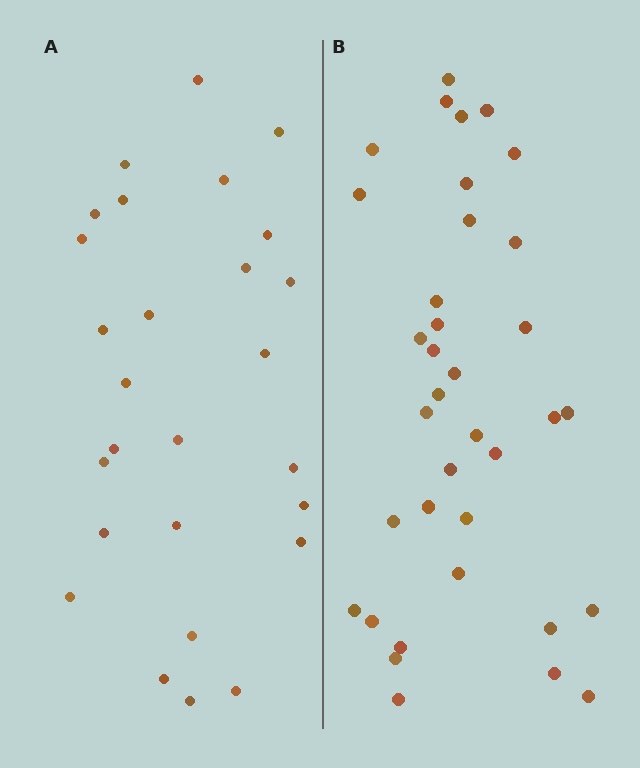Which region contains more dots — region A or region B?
Region B (the right region) has more dots.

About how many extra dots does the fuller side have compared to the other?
Region B has roughly 8 or so more dots than region A.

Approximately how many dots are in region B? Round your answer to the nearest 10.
About 40 dots. (The exact count is 36, which rounds to 40.)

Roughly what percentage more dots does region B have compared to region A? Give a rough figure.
About 35% more.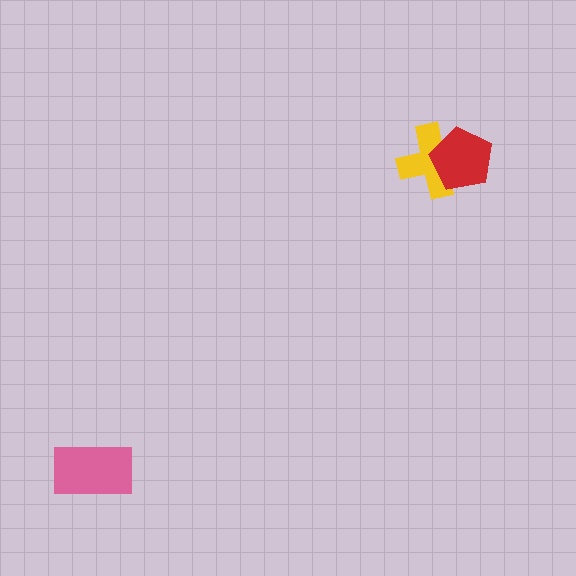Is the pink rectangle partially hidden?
No, no other shape covers it.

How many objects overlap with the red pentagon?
1 object overlaps with the red pentagon.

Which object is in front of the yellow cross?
The red pentagon is in front of the yellow cross.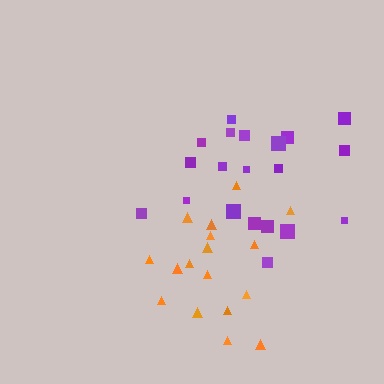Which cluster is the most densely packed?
Orange.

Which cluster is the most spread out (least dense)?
Purple.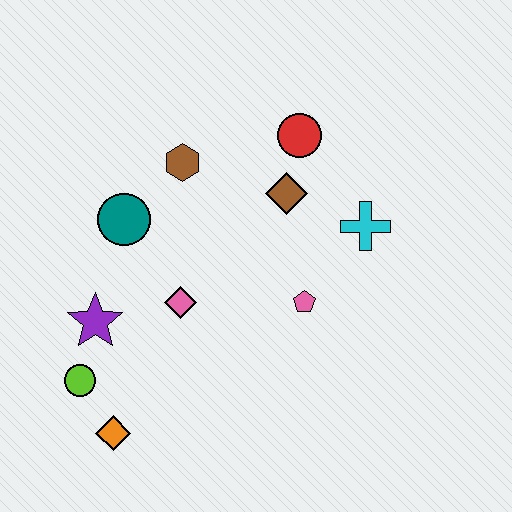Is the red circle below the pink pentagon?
No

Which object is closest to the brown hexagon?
The teal circle is closest to the brown hexagon.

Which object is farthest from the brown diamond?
The orange diamond is farthest from the brown diamond.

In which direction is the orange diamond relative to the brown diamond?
The orange diamond is below the brown diamond.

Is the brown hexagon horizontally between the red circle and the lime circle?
Yes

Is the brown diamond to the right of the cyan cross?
No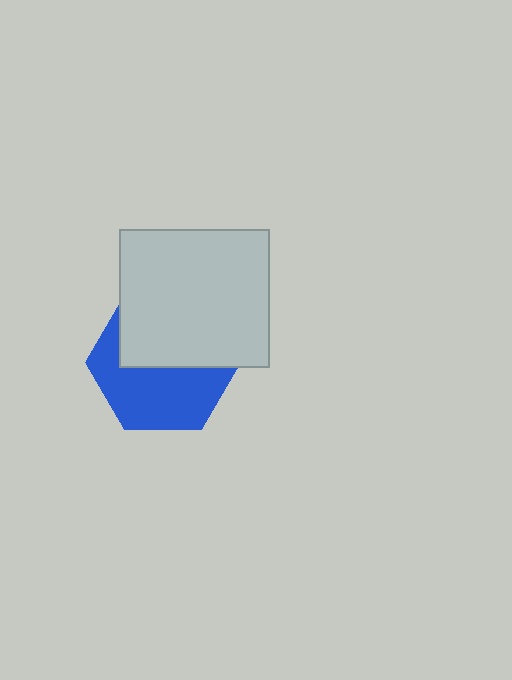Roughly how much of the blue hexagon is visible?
About half of it is visible (roughly 53%).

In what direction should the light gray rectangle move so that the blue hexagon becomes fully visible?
The light gray rectangle should move up. That is the shortest direction to clear the overlap and leave the blue hexagon fully visible.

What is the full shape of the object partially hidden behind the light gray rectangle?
The partially hidden object is a blue hexagon.